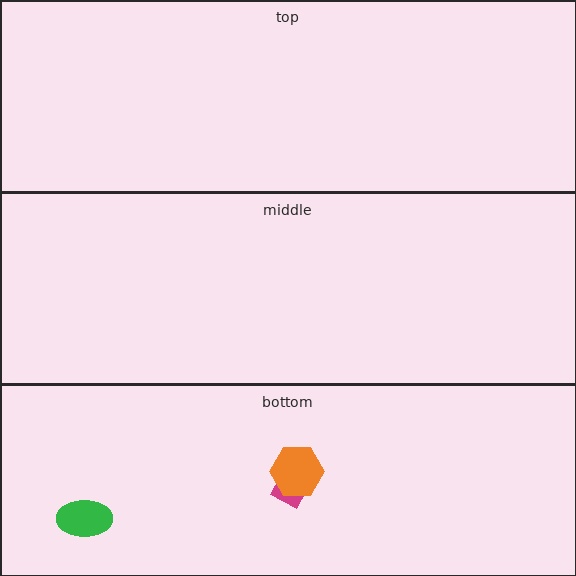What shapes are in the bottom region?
The magenta diamond, the orange hexagon, the green ellipse.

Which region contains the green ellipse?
The bottom region.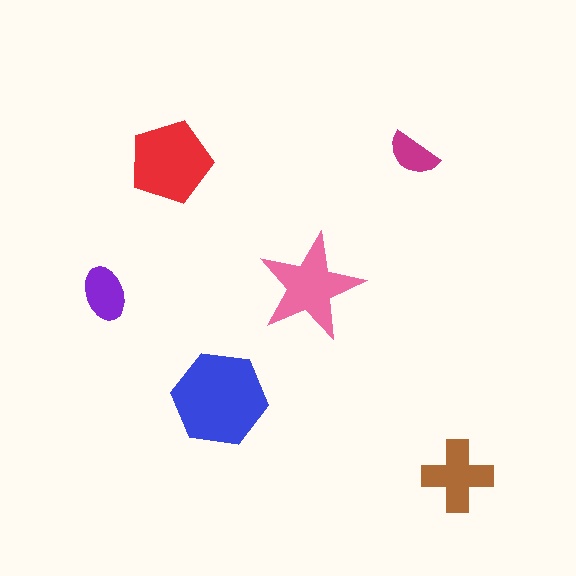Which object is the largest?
The blue hexagon.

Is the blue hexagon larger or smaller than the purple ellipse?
Larger.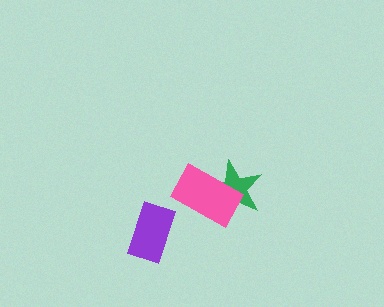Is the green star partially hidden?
Yes, it is partially covered by another shape.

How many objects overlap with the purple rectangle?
0 objects overlap with the purple rectangle.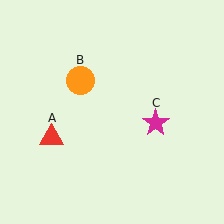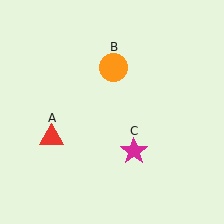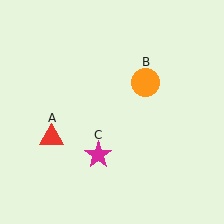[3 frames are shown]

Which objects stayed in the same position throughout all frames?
Red triangle (object A) remained stationary.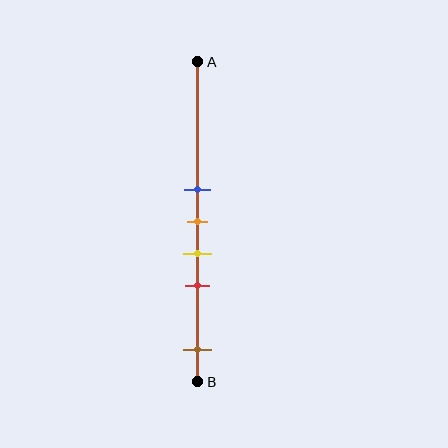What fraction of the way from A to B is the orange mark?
The orange mark is approximately 50% (0.5) of the way from A to B.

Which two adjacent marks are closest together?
The blue and orange marks are the closest adjacent pair.